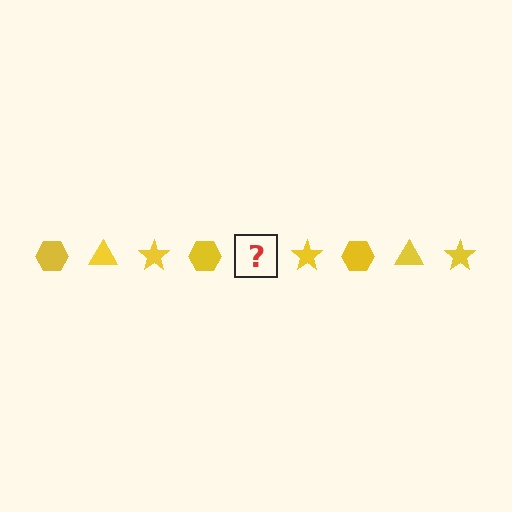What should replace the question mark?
The question mark should be replaced with a yellow triangle.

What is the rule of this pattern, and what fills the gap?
The rule is that the pattern cycles through hexagon, triangle, star shapes in yellow. The gap should be filled with a yellow triangle.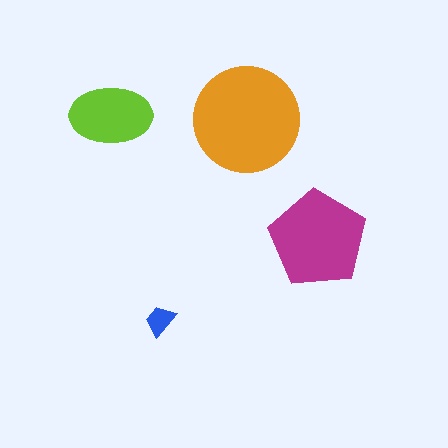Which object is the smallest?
The blue trapezoid.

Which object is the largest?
The orange circle.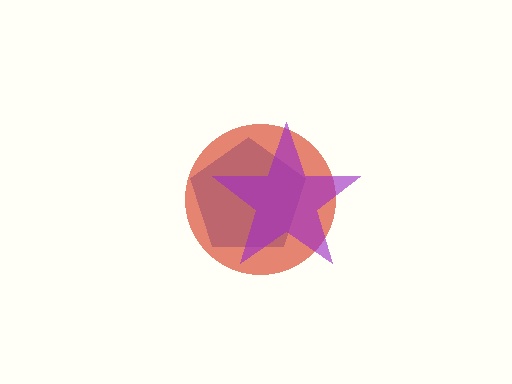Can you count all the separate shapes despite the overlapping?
Yes, there are 3 separate shapes.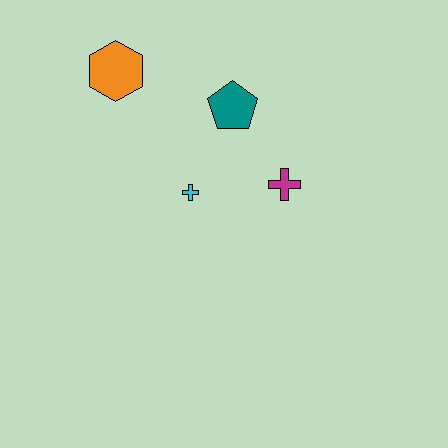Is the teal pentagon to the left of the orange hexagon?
No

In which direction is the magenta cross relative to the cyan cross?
The magenta cross is to the right of the cyan cross.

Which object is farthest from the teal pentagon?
The orange hexagon is farthest from the teal pentagon.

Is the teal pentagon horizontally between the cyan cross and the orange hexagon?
No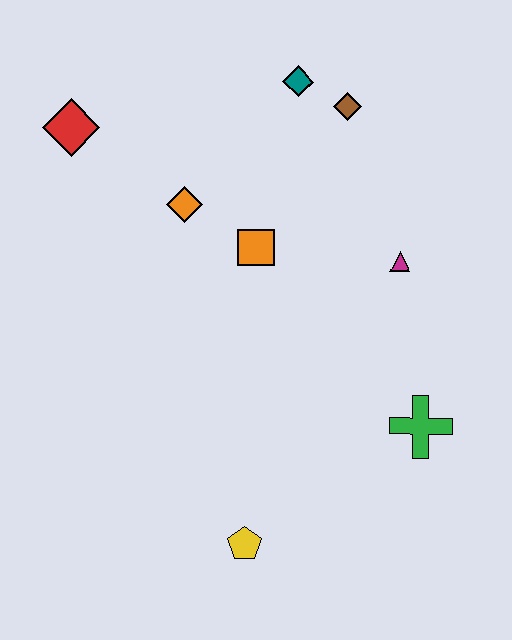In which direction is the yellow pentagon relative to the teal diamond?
The yellow pentagon is below the teal diamond.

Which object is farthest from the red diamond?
The green cross is farthest from the red diamond.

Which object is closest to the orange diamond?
The orange square is closest to the orange diamond.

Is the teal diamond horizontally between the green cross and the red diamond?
Yes